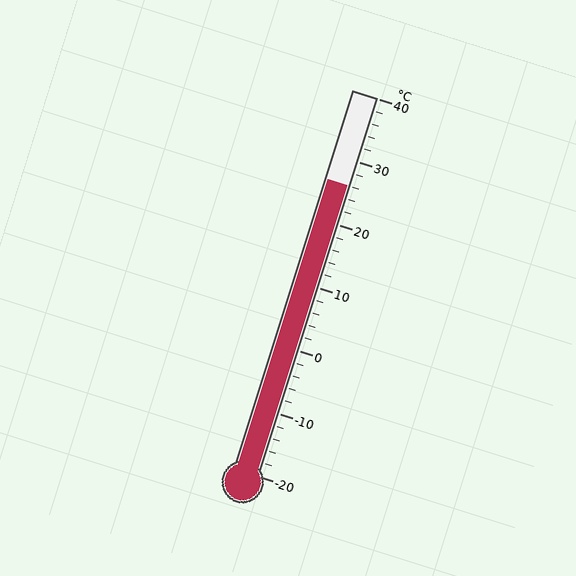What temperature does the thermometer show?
The thermometer shows approximately 26°C.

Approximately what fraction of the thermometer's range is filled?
The thermometer is filled to approximately 75% of its range.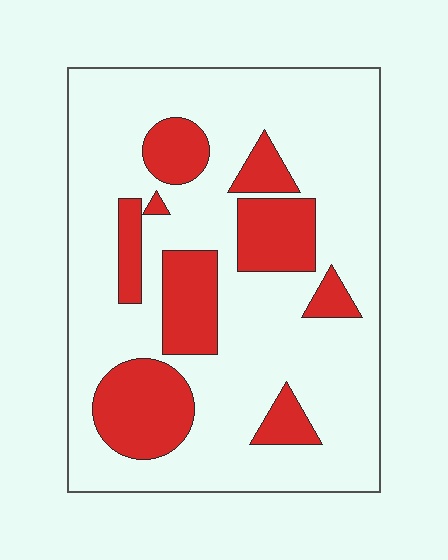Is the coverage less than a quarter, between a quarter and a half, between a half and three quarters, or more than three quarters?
Less than a quarter.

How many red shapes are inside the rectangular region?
9.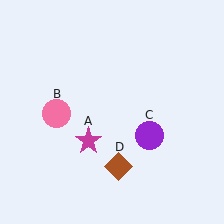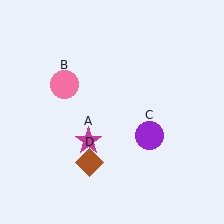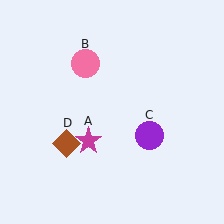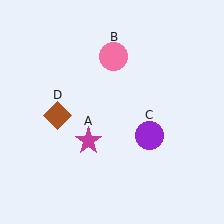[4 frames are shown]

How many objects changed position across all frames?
2 objects changed position: pink circle (object B), brown diamond (object D).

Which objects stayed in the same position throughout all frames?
Magenta star (object A) and purple circle (object C) remained stationary.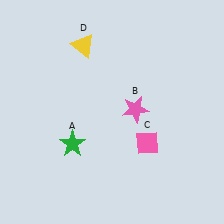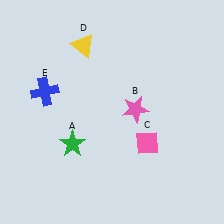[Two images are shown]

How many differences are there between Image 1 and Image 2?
There is 1 difference between the two images.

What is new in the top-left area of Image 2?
A blue cross (E) was added in the top-left area of Image 2.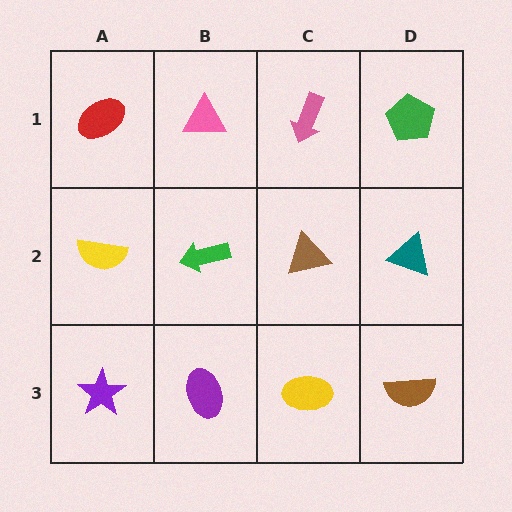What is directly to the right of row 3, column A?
A purple ellipse.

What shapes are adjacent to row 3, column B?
A green arrow (row 2, column B), a purple star (row 3, column A), a yellow ellipse (row 3, column C).